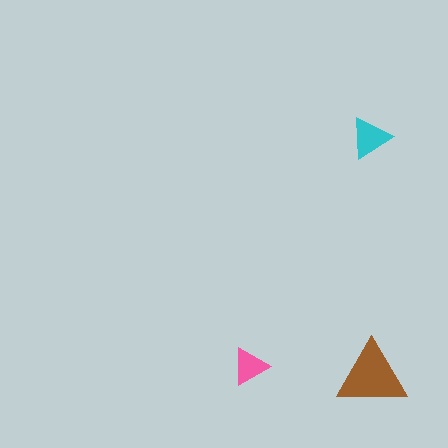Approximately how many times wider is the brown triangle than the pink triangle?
About 2 times wider.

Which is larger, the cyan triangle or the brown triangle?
The brown one.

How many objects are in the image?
There are 3 objects in the image.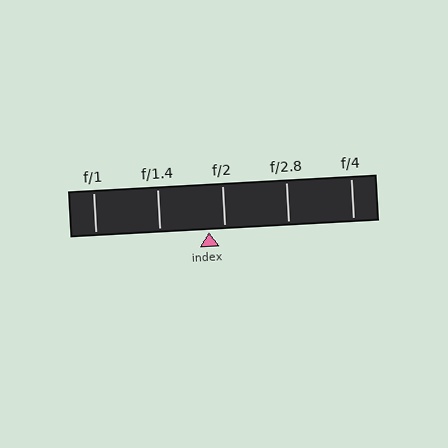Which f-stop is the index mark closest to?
The index mark is closest to f/2.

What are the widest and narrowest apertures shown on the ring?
The widest aperture shown is f/1 and the narrowest is f/4.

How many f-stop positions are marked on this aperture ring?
There are 5 f-stop positions marked.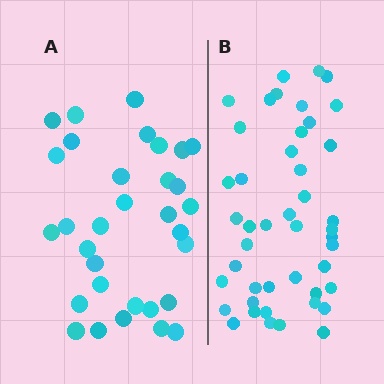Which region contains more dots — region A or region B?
Region B (the right region) has more dots.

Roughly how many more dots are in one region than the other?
Region B has approximately 15 more dots than region A.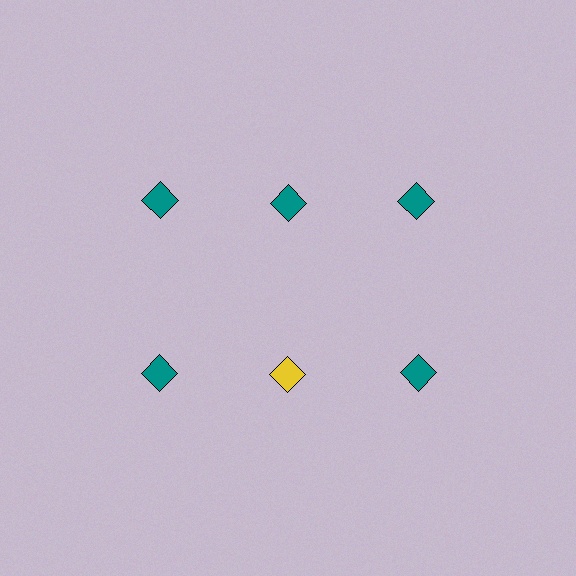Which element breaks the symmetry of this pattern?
The yellow diamond in the second row, second from left column breaks the symmetry. All other shapes are teal diamonds.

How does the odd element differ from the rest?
It has a different color: yellow instead of teal.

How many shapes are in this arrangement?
There are 6 shapes arranged in a grid pattern.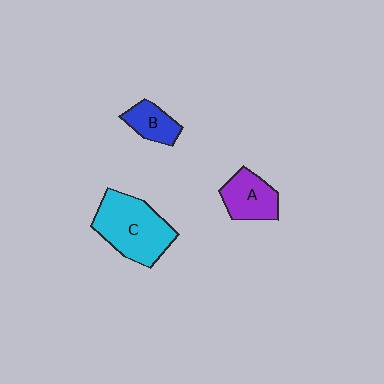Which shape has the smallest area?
Shape B (blue).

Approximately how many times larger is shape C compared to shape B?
Approximately 2.4 times.